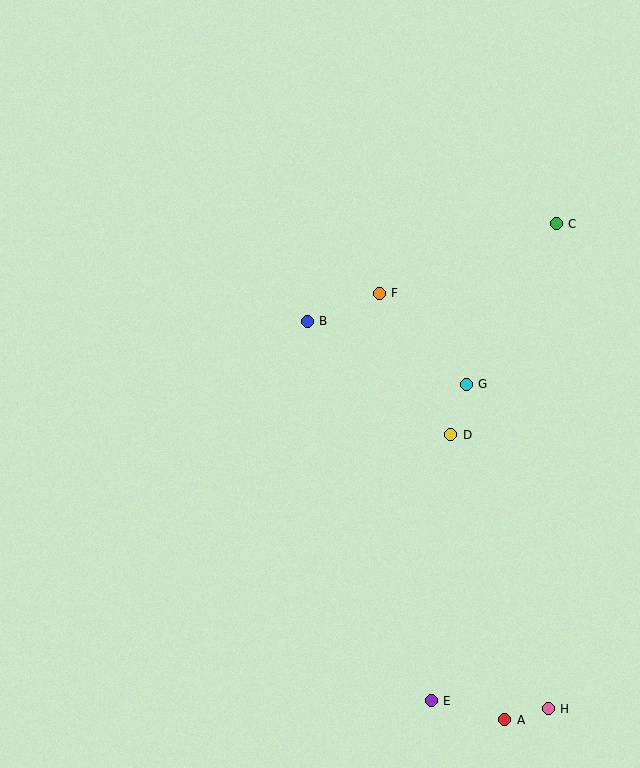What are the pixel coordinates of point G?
Point G is at (466, 384).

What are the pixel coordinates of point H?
Point H is at (548, 709).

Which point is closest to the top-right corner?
Point C is closest to the top-right corner.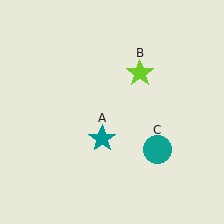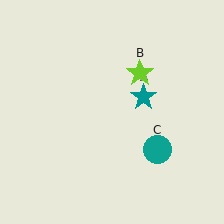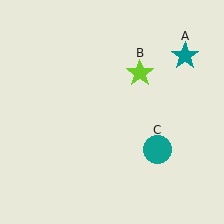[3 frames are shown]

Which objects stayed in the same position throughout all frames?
Lime star (object B) and teal circle (object C) remained stationary.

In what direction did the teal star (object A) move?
The teal star (object A) moved up and to the right.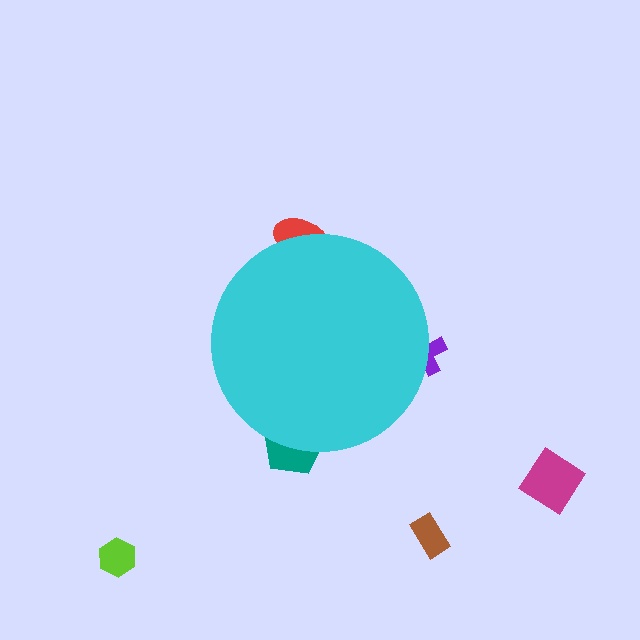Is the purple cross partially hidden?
Yes, the purple cross is partially hidden behind the cyan circle.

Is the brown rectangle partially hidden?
No, the brown rectangle is fully visible.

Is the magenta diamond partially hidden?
No, the magenta diamond is fully visible.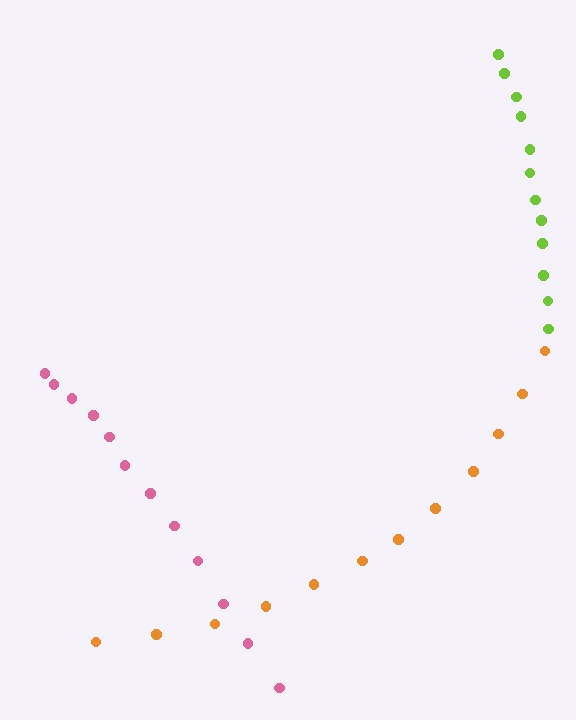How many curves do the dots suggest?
There are 3 distinct paths.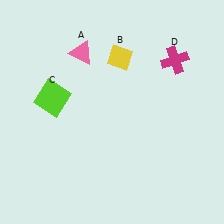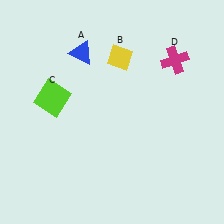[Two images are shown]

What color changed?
The triangle (A) changed from pink in Image 1 to blue in Image 2.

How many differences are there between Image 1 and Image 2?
There is 1 difference between the two images.